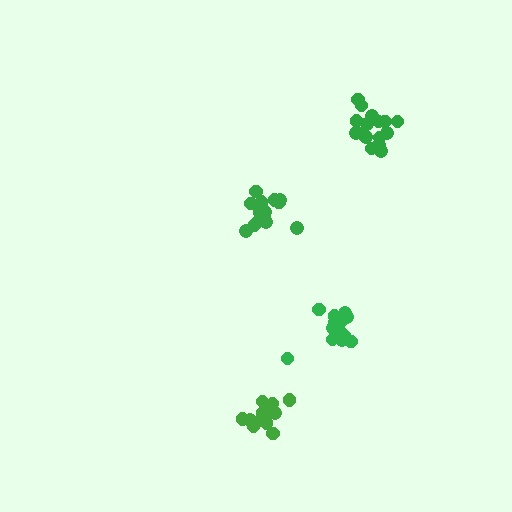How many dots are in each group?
Group 1: 15 dots, Group 2: 15 dots, Group 3: 15 dots, Group 4: 16 dots (61 total).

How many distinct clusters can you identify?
There are 4 distinct clusters.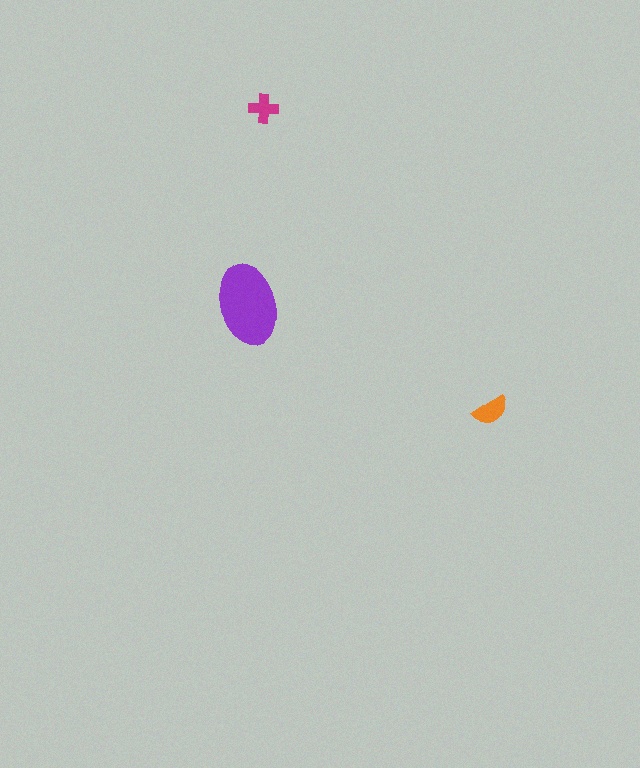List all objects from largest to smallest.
The purple ellipse, the orange semicircle, the magenta cross.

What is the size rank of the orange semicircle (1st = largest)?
2nd.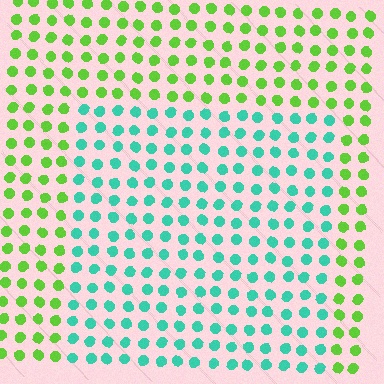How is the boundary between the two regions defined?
The boundary is defined purely by a slight shift in hue (about 62 degrees). Spacing, size, and orientation are identical on both sides.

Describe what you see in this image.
The image is filled with small lime elements in a uniform arrangement. A rectangle-shaped region is visible where the elements are tinted to a slightly different hue, forming a subtle color boundary.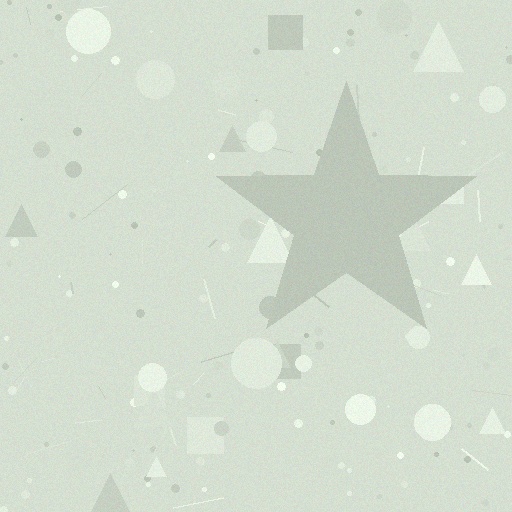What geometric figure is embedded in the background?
A star is embedded in the background.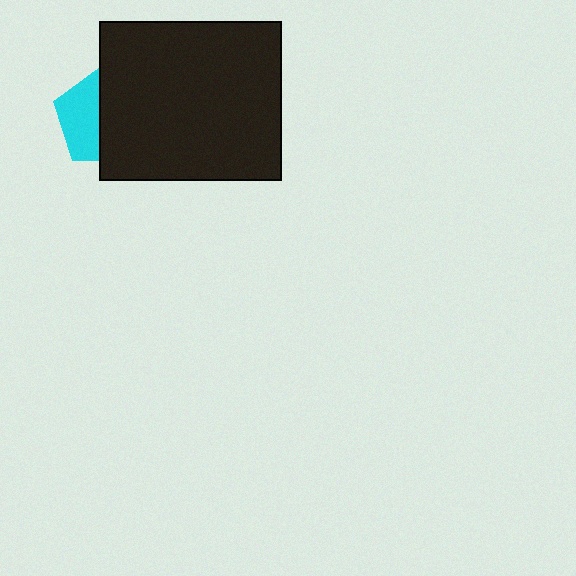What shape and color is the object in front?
The object in front is a black rectangle.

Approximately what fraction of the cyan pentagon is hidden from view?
Roughly 55% of the cyan pentagon is hidden behind the black rectangle.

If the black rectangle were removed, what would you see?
You would see the complete cyan pentagon.